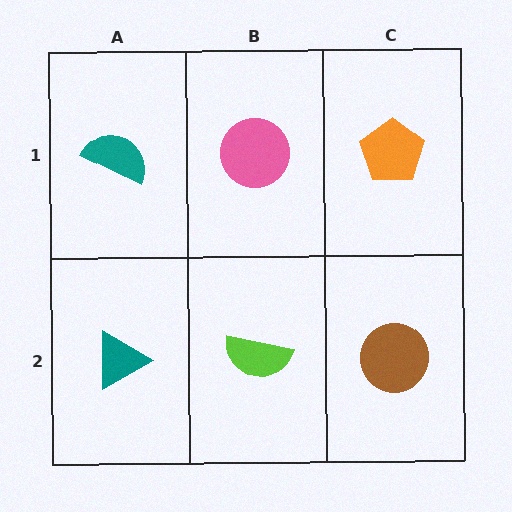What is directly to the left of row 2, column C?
A lime semicircle.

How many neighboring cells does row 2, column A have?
2.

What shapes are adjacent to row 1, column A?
A teal triangle (row 2, column A), a pink circle (row 1, column B).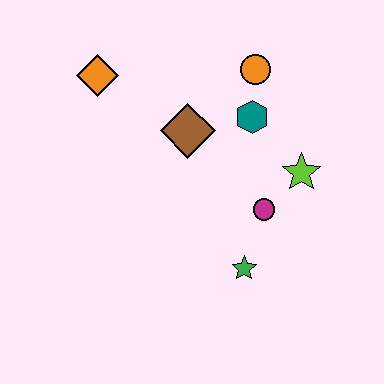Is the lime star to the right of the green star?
Yes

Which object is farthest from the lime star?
The orange diamond is farthest from the lime star.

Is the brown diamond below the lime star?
No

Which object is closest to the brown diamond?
The teal hexagon is closest to the brown diamond.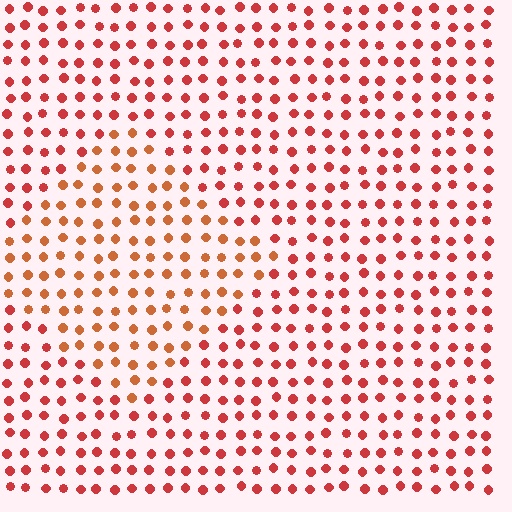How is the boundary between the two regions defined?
The boundary is defined purely by a slight shift in hue (about 23 degrees). Spacing, size, and orientation are identical on both sides.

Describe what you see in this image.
The image is filled with small red elements in a uniform arrangement. A diamond-shaped region is visible where the elements are tinted to a slightly different hue, forming a subtle color boundary.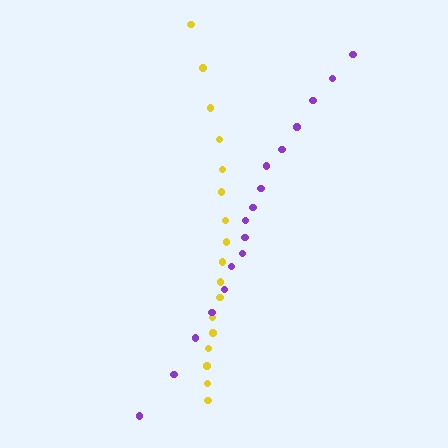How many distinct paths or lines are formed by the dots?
There are 2 distinct paths.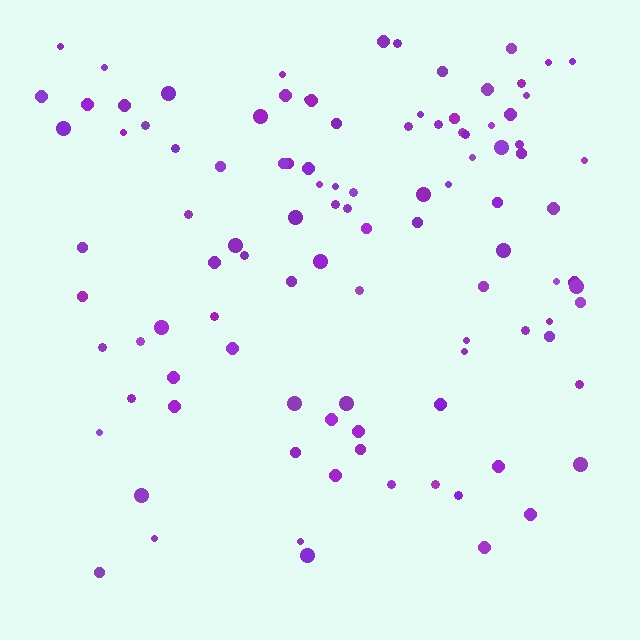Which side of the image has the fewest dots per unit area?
The bottom.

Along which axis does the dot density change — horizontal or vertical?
Vertical.